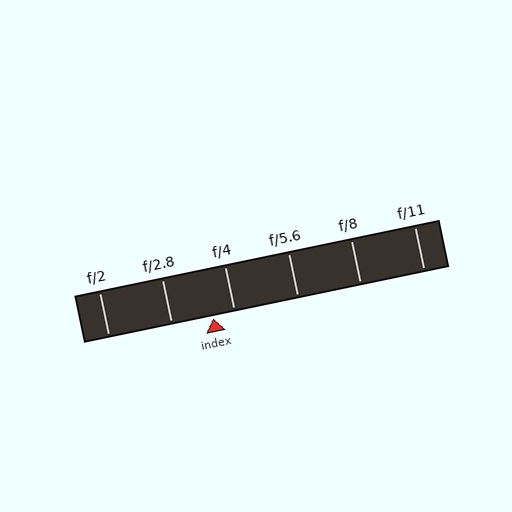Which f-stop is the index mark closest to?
The index mark is closest to f/4.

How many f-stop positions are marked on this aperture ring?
There are 6 f-stop positions marked.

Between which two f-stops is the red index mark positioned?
The index mark is between f/2.8 and f/4.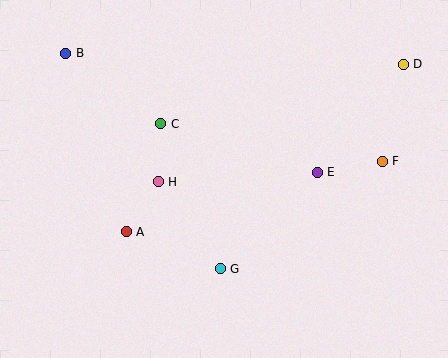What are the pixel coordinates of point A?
Point A is at (126, 232).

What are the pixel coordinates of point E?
Point E is at (317, 172).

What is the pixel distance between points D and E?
The distance between D and E is 138 pixels.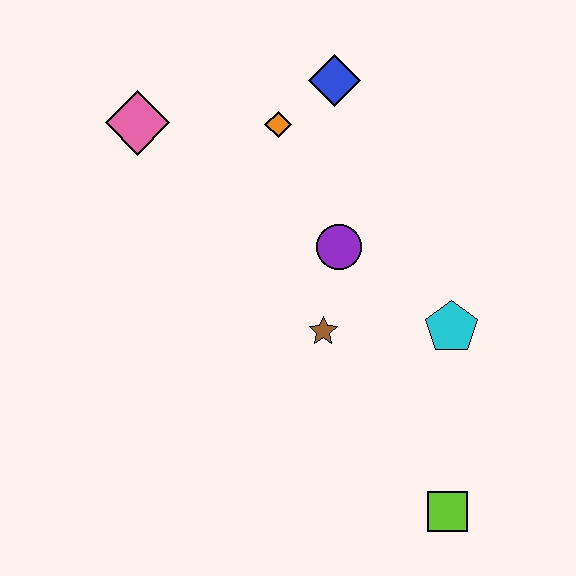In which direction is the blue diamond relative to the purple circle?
The blue diamond is above the purple circle.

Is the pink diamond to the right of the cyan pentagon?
No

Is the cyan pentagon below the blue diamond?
Yes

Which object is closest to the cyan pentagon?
The brown star is closest to the cyan pentagon.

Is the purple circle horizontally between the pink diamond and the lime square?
Yes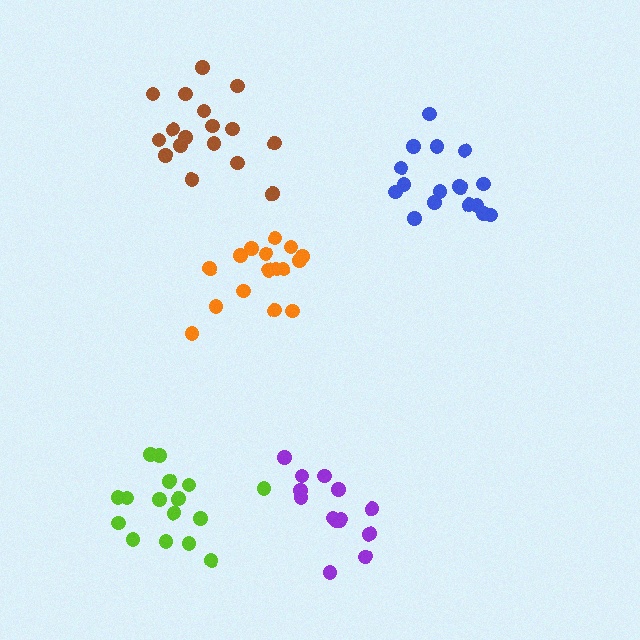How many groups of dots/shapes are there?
There are 5 groups.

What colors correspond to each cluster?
The clusters are colored: lime, purple, orange, blue, brown.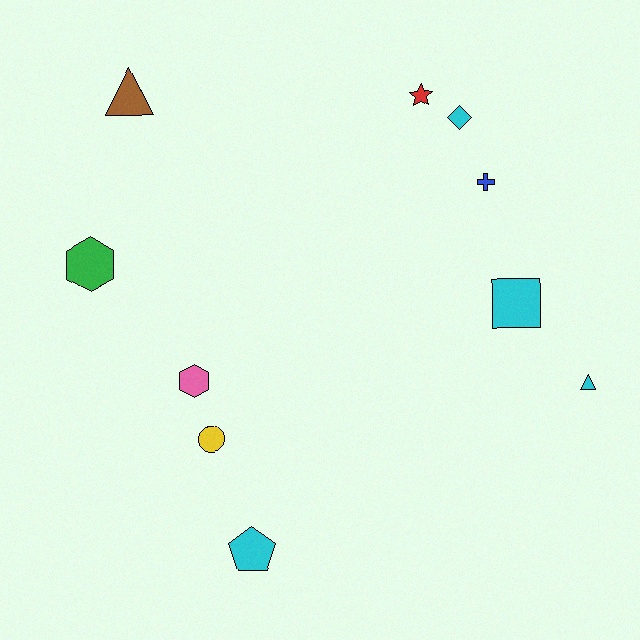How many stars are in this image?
There is 1 star.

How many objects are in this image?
There are 10 objects.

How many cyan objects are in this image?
There are 4 cyan objects.